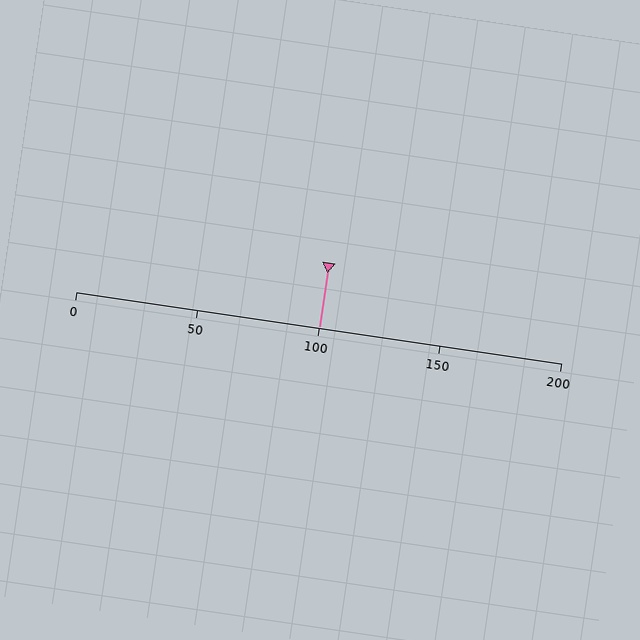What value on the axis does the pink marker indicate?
The marker indicates approximately 100.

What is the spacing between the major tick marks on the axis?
The major ticks are spaced 50 apart.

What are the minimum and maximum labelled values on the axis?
The axis runs from 0 to 200.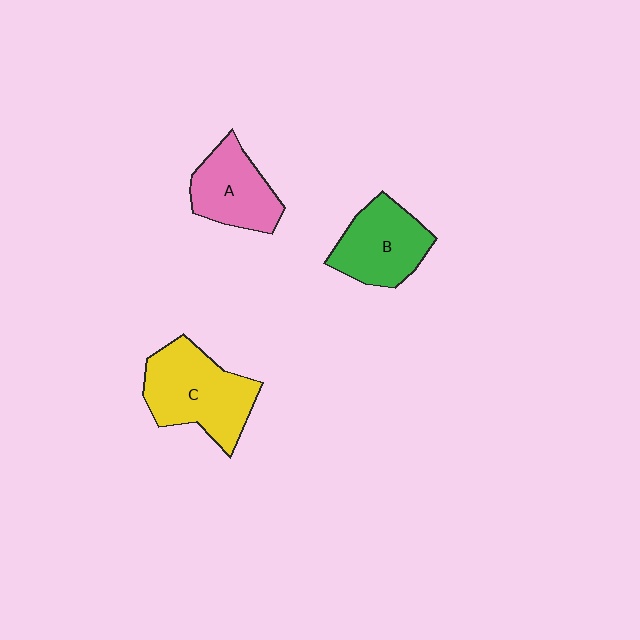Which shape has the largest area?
Shape C (yellow).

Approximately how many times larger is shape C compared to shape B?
Approximately 1.3 times.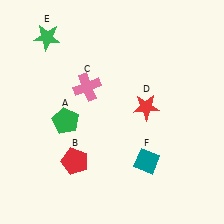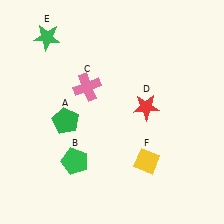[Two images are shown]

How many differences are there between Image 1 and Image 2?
There are 2 differences between the two images.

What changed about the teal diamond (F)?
In Image 1, F is teal. In Image 2, it changed to yellow.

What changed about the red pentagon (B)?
In Image 1, B is red. In Image 2, it changed to green.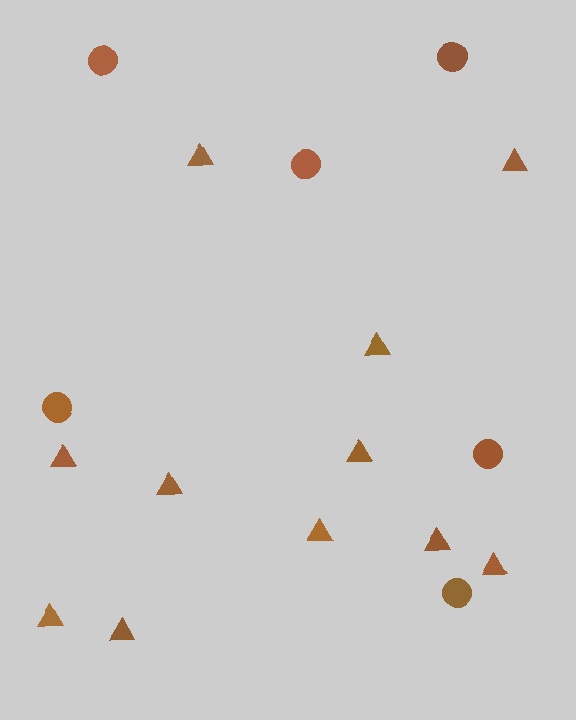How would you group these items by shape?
There are 2 groups: one group of circles (6) and one group of triangles (11).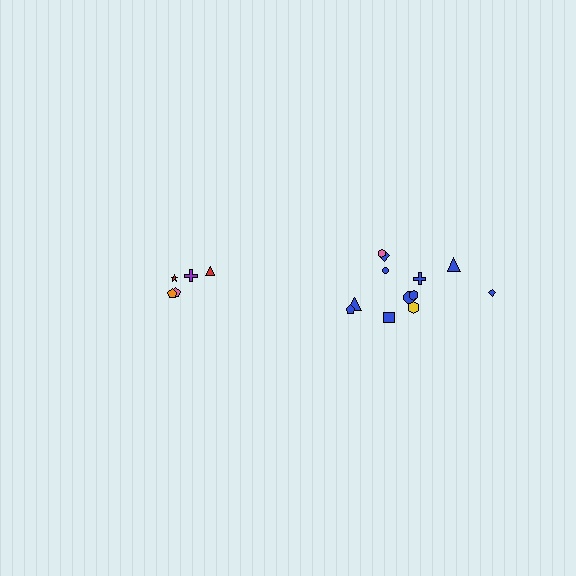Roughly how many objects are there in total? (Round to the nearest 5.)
Roughly 15 objects in total.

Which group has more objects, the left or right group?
The right group.